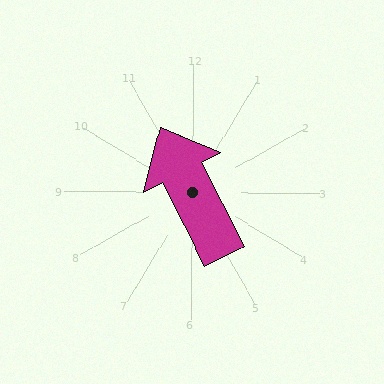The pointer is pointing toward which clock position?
Roughly 11 o'clock.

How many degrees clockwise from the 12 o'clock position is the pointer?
Approximately 333 degrees.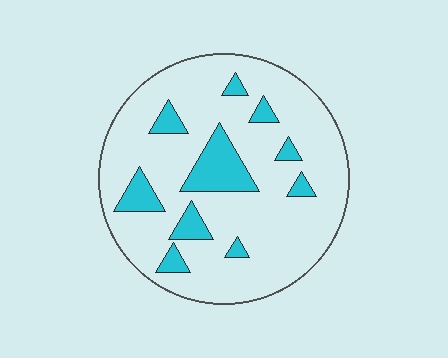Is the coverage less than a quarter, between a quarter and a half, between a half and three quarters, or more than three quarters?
Less than a quarter.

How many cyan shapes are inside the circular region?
10.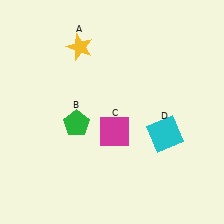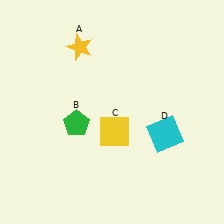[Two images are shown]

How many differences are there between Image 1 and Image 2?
There is 1 difference between the two images.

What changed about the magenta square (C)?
In Image 1, C is magenta. In Image 2, it changed to yellow.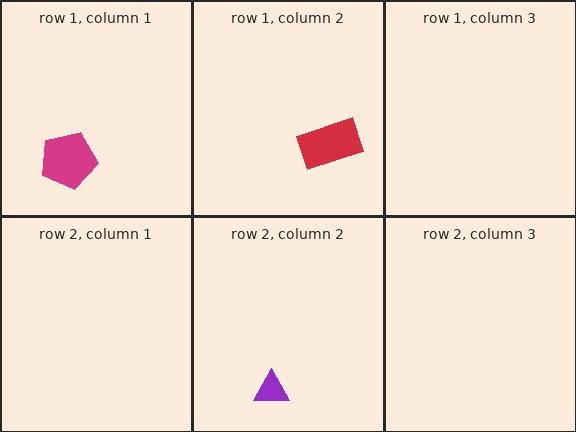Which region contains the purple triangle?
The row 2, column 2 region.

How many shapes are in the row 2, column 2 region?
1.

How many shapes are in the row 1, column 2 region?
1.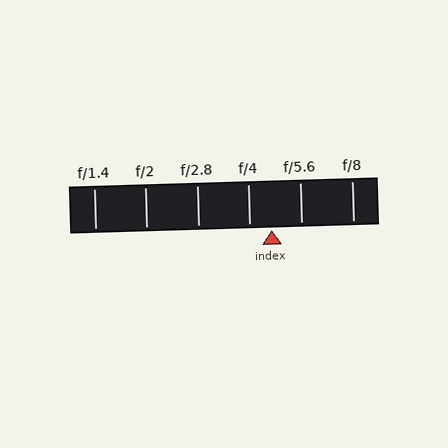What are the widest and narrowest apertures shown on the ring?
The widest aperture shown is f/1.4 and the narrowest is f/8.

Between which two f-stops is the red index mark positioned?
The index mark is between f/4 and f/5.6.